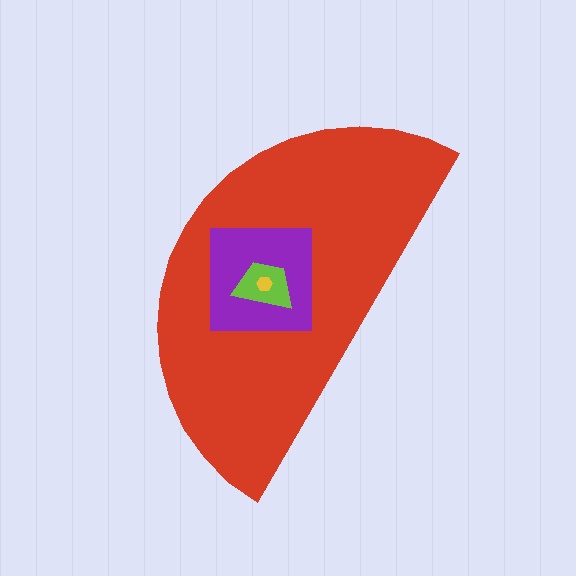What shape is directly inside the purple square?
The lime trapezoid.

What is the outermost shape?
The red semicircle.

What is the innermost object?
The yellow hexagon.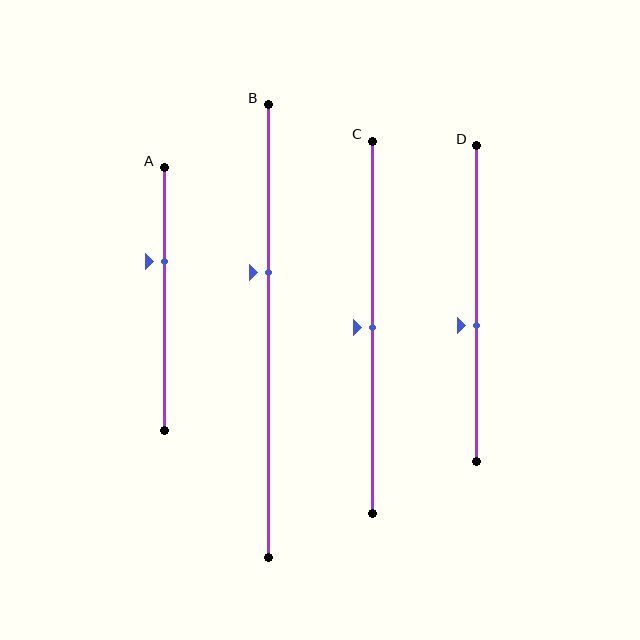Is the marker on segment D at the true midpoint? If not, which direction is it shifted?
No, the marker on segment D is shifted downward by about 7% of the segment length.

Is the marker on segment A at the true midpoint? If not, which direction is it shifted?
No, the marker on segment A is shifted upward by about 15% of the segment length.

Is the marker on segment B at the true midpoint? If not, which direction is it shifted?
No, the marker on segment B is shifted upward by about 13% of the segment length.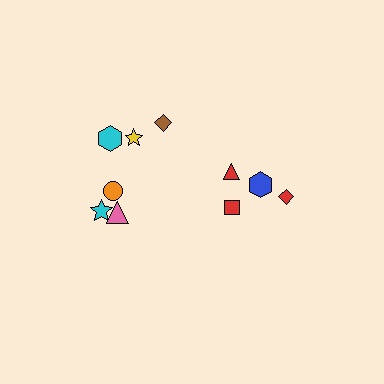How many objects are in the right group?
There are 4 objects.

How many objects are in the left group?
There are 6 objects.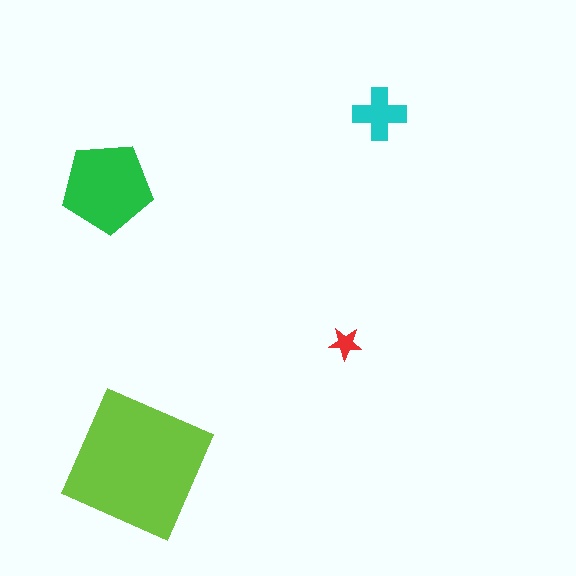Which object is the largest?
The lime square.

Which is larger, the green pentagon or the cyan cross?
The green pentagon.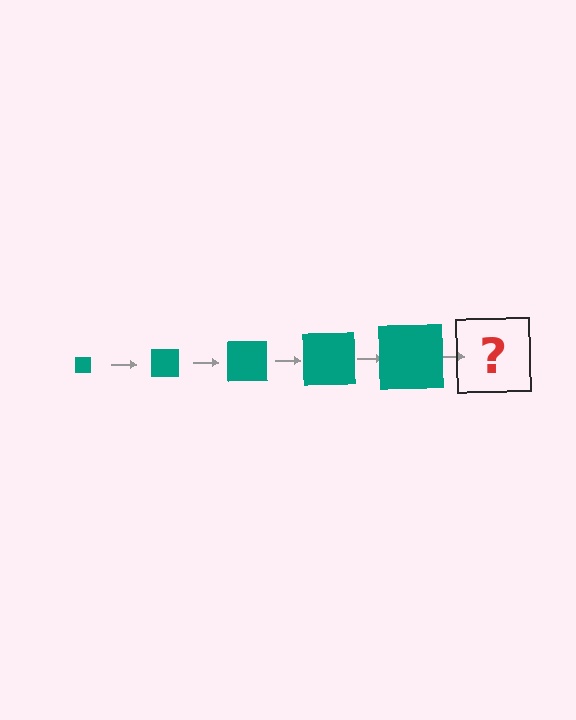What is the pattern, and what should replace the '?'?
The pattern is that the square gets progressively larger each step. The '?' should be a teal square, larger than the previous one.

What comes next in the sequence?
The next element should be a teal square, larger than the previous one.